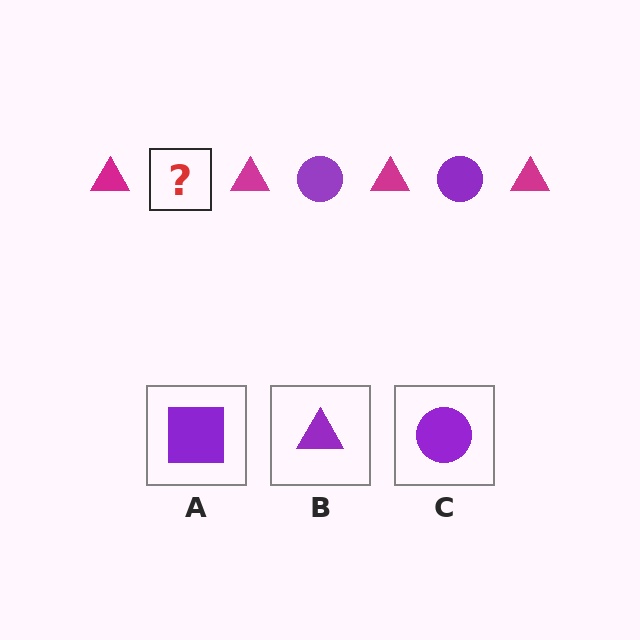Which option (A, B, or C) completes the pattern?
C.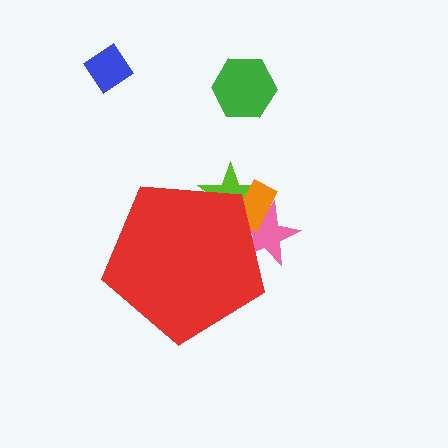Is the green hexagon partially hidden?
No, the green hexagon is fully visible.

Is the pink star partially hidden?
Yes, the pink star is partially hidden behind the red pentagon.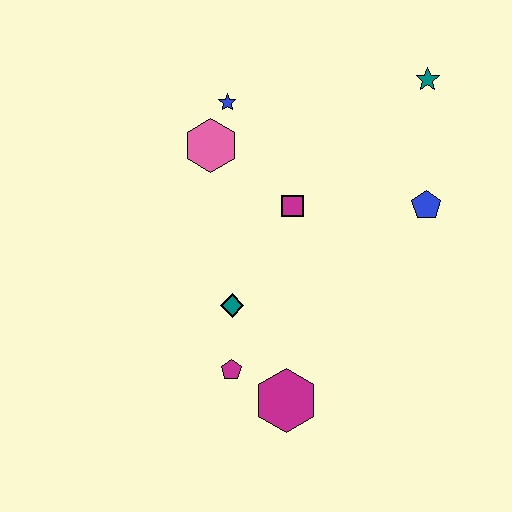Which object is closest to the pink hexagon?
The blue star is closest to the pink hexagon.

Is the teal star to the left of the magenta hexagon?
No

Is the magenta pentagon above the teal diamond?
No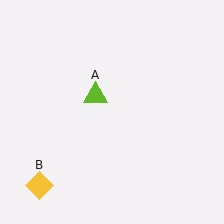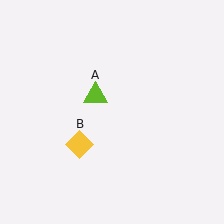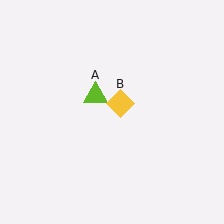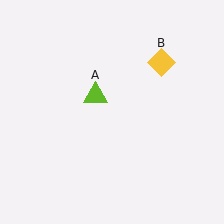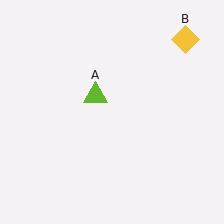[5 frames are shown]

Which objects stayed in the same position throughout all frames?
Lime triangle (object A) remained stationary.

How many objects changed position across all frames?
1 object changed position: yellow diamond (object B).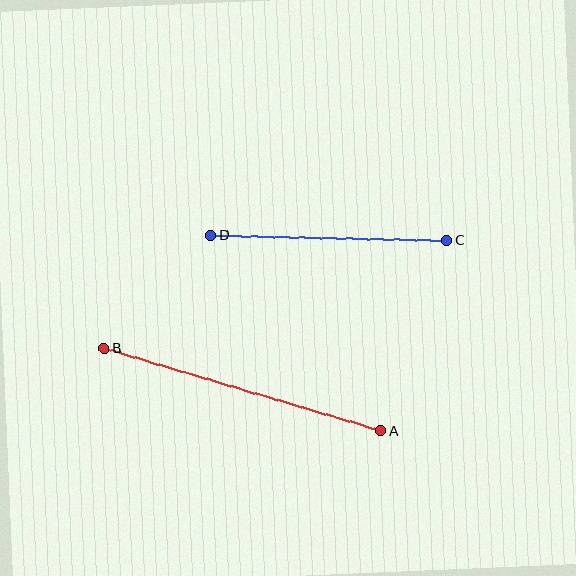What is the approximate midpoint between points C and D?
The midpoint is at approximately (329, 238) pixels.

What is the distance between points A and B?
The distance is approximately 289 pixels.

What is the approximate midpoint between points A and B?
The midpoint is at approximately (243, 390) pixels.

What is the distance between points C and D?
The distance is approximately 236 pixels.